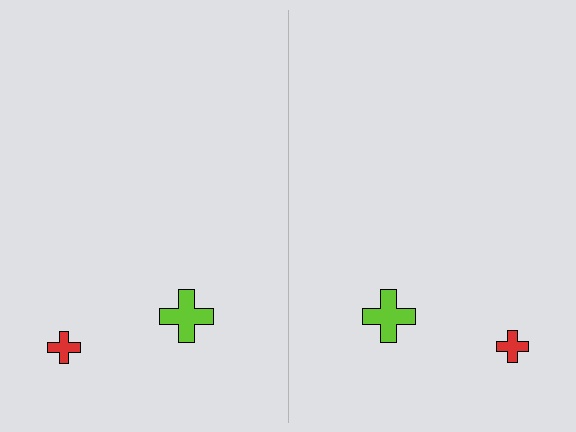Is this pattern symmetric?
Yes, this pattern has bilateral (reflection) symmetry.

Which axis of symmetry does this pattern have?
The pattern has a vertical axis of symmetry running through the center of the image.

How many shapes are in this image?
There are 4 shapes in this image.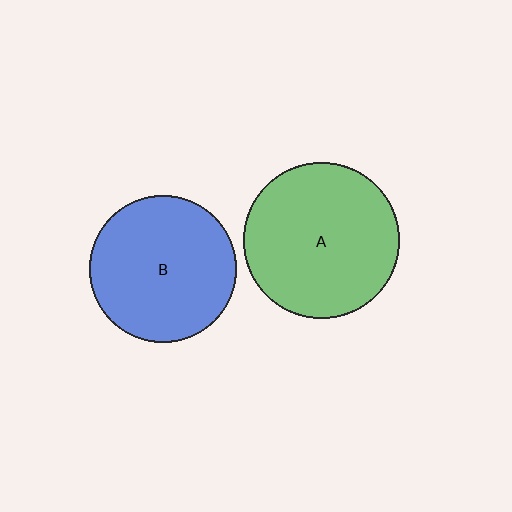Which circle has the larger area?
Circle A (green).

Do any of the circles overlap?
No, none of the circles overlap.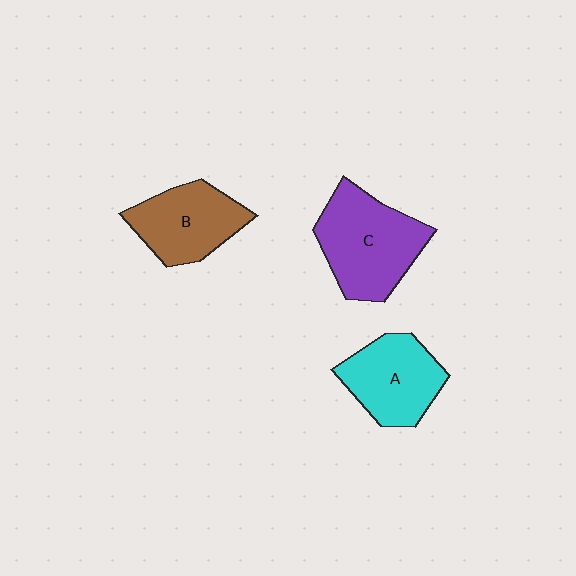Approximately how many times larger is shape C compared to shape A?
Approximately 1.3 times.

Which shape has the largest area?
Shape C (purple).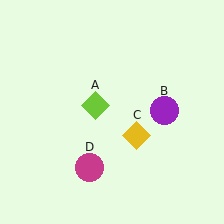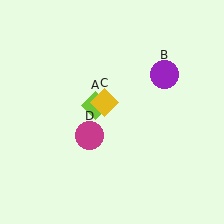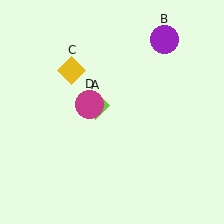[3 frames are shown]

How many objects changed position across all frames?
3 objects changed position: purple circle (object B), yellow diamond (object C), magenta circle (object D).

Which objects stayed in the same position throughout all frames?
Lime diamond (object A) remained stationary.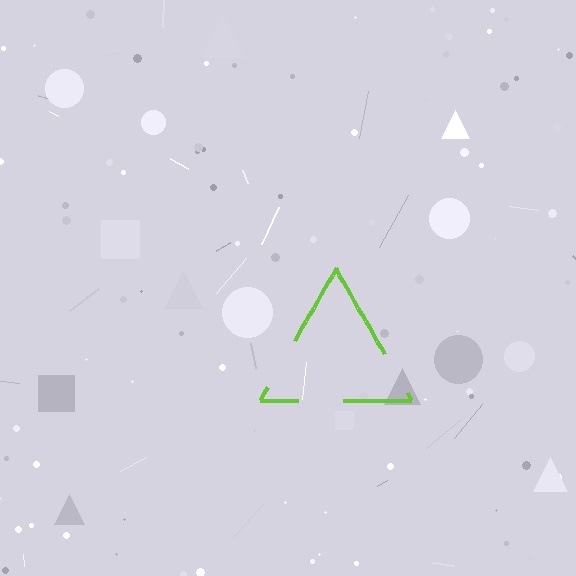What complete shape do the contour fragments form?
The contour fragments form a triangle.